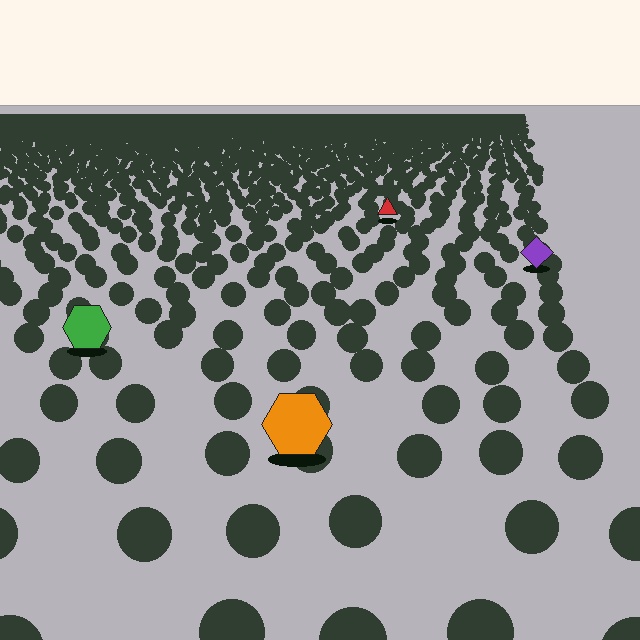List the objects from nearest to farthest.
From nearest to farthest: the orange hexagon, the green hexagon, the purple diamond, the red triangle.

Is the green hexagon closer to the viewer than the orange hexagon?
No. The orange hexagon is closer — you can tell from the texture gradient: the ground texture is coarser near it.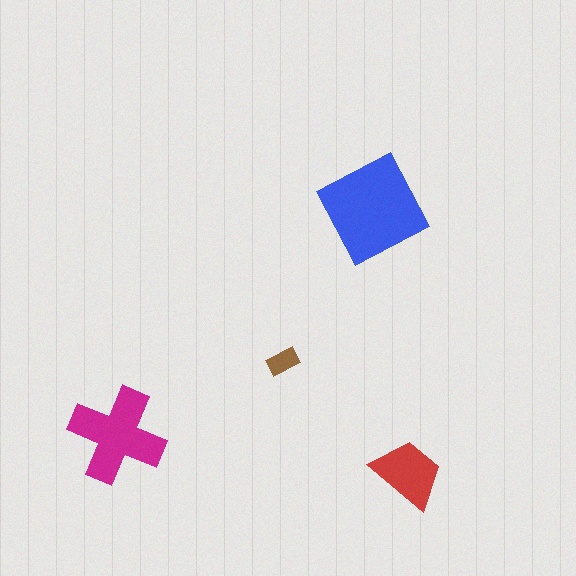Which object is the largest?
The blue diamond.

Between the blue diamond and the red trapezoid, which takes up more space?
The blue diamond.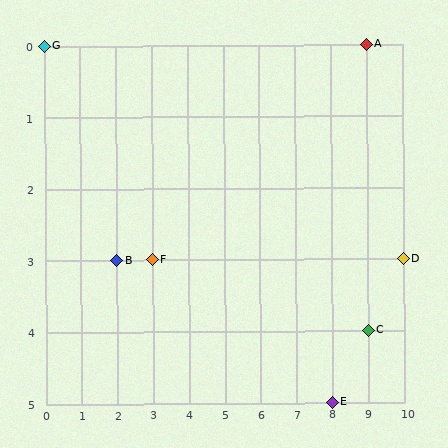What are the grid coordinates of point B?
Point B is at grid coordinates (2, 3).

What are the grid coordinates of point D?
Point D is at grid coordinates (10, 3).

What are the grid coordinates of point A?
Point A is at grid coordinates (9, 0).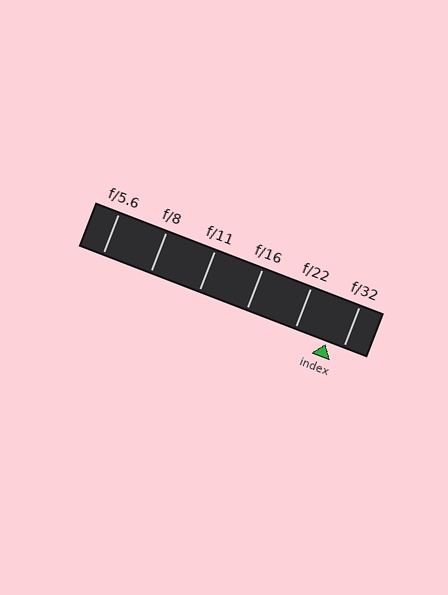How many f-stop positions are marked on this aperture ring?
There are 6 f-stop positions marked.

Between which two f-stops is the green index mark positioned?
The index mark is between f/22 and f/32.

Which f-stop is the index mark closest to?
The index mark is closest to f/32.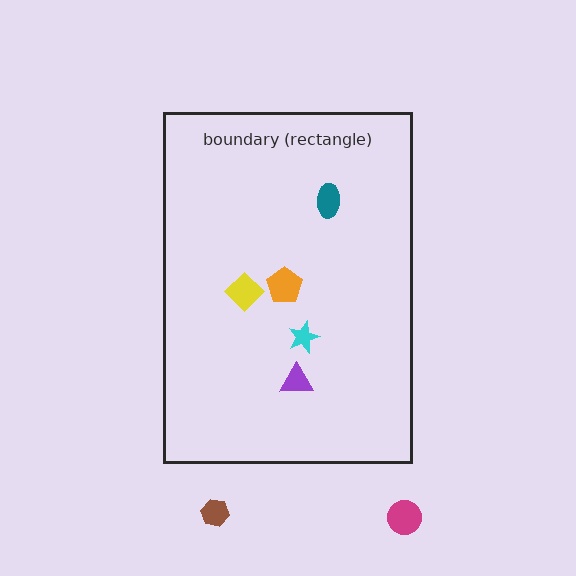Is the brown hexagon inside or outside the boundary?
Outside.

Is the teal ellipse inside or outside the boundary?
Inside.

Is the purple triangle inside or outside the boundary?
Inside.